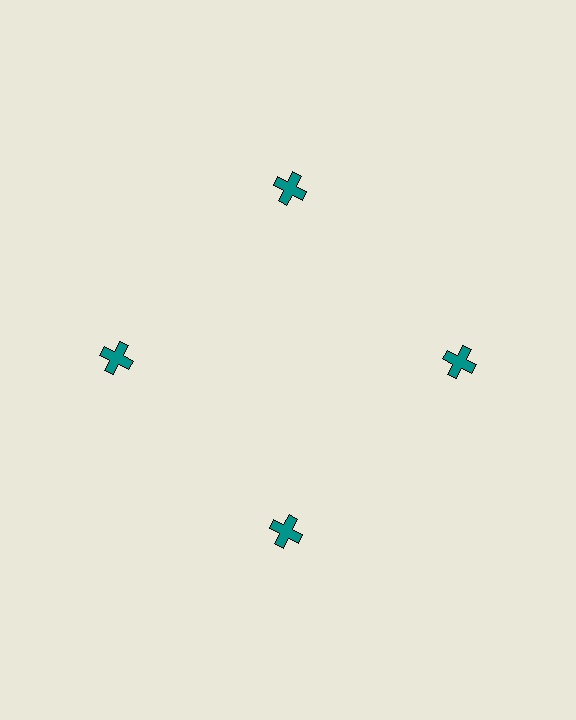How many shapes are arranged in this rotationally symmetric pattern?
There are 4 shapes, arranged in 4 groups of 1.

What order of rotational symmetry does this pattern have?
This pattern has 4-fold rotational symmetry.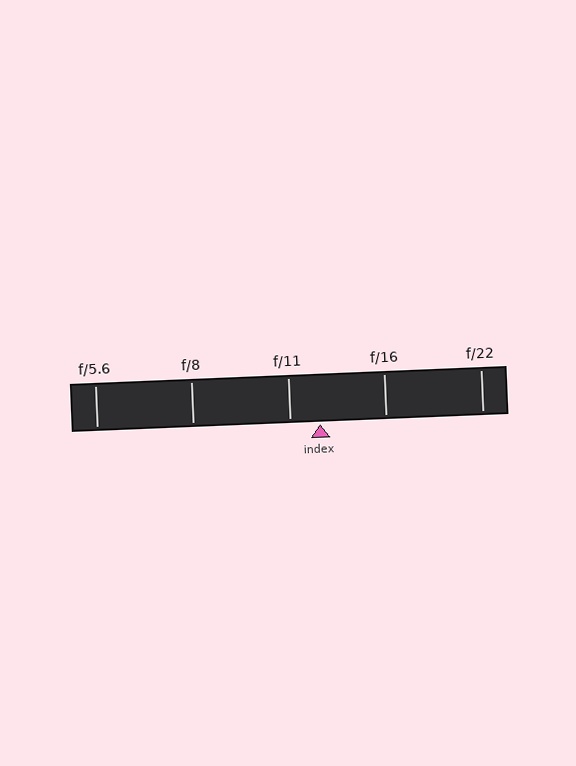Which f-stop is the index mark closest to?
The index mark is closest to f/11.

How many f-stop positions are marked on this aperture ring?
There are 5 f-stop positions marked.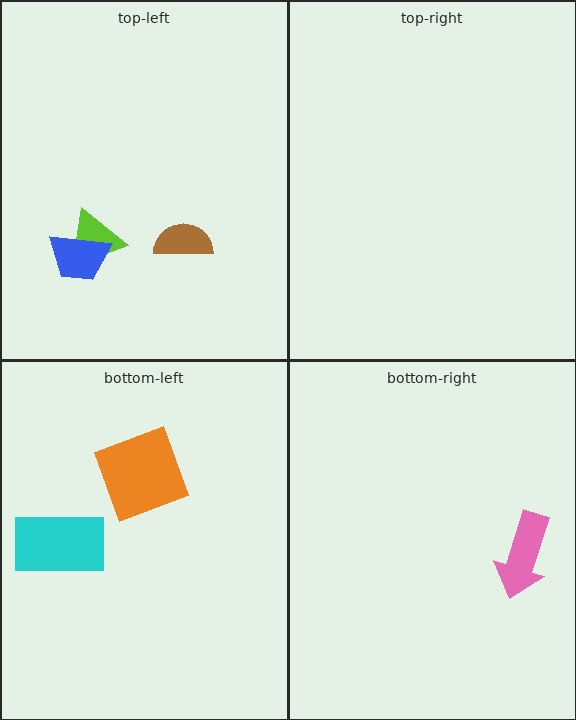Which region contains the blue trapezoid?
The top-left region.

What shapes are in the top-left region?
The lime triangle, the brown semicircle, the blue trapezoid.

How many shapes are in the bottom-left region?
2.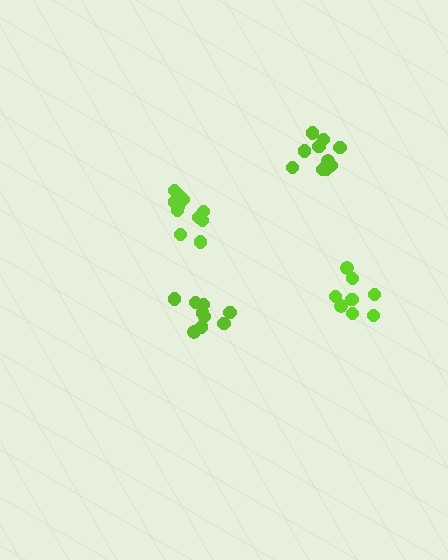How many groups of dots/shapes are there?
There are 4 groups.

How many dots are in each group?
Group 1: 11 dots, Group 2: 8 dots, Group 3: 10 dots, Group 4: 9 dots (38 total).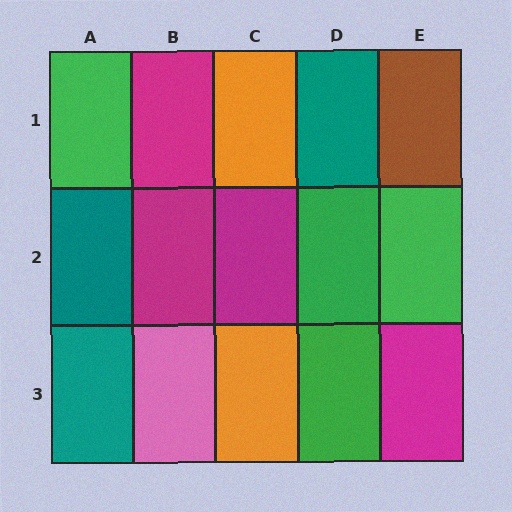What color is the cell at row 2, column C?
Magenta.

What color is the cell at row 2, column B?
Magenta.